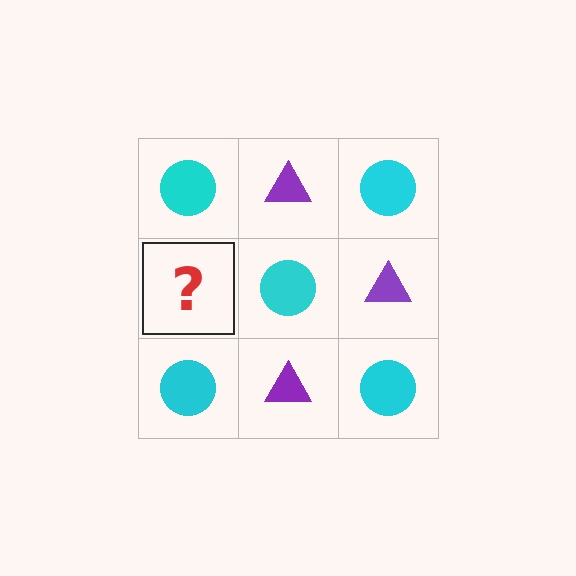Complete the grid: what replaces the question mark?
The question mark should be replaced with a purple triangle.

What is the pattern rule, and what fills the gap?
The rule is that it alternates cyan circle and purple triangle in a checkerboard pattern. The gap should be filled with a purple triangle.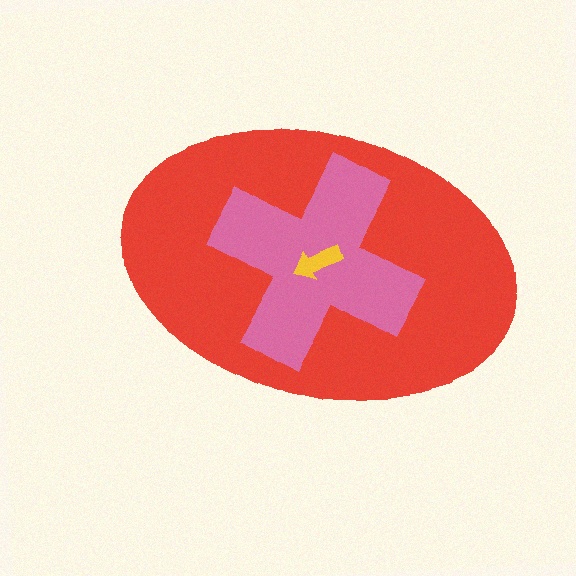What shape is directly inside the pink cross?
The yellow arrow.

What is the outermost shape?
The red ellipse.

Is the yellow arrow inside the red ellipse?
Yes.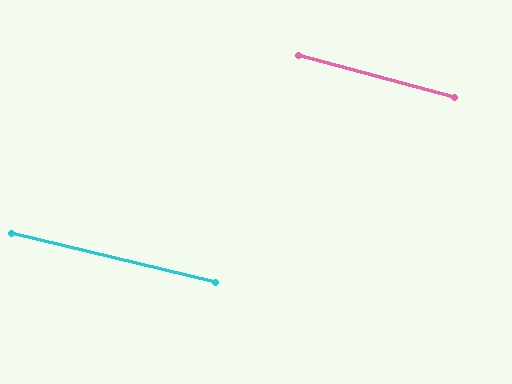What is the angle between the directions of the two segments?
Approximately 1 degree.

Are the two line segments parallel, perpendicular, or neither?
Parallel — their directions differ by only 1.4°.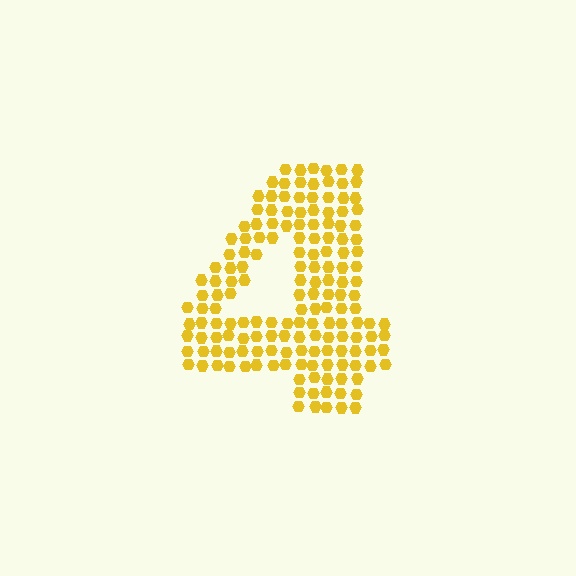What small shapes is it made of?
It is made of small hexagons.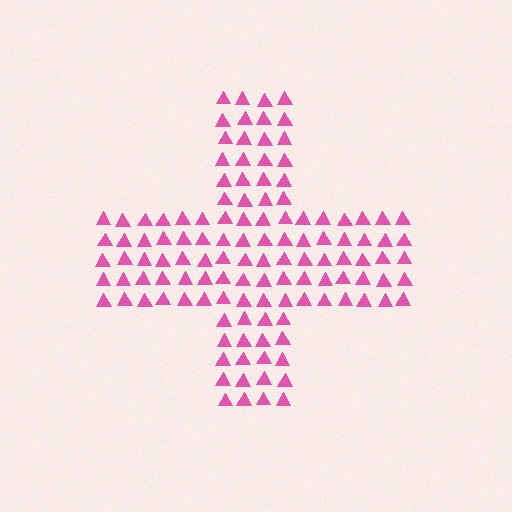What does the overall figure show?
The overall figure shows a cross.